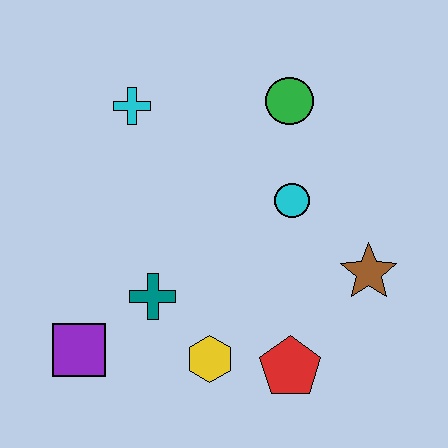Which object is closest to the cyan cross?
The green circle is closest to the cyan cross.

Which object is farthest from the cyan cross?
The red pentagon is farthest from the cyan cross.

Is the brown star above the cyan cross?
No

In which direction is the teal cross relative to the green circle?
The teal cross is below the green circle.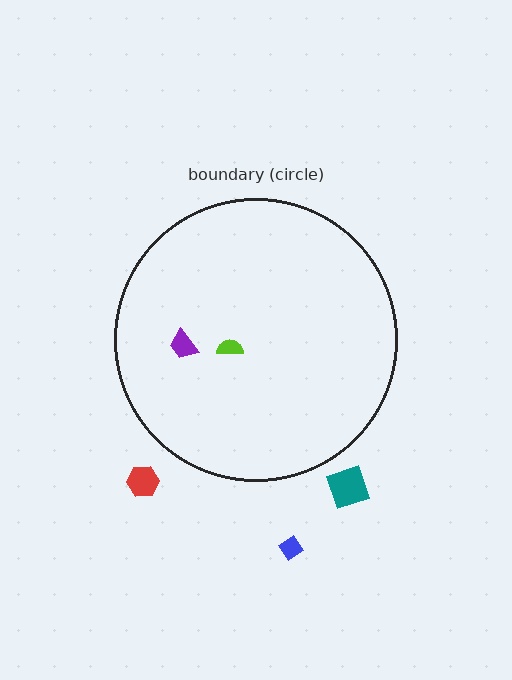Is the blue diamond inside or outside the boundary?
Outside.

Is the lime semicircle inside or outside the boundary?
Inside.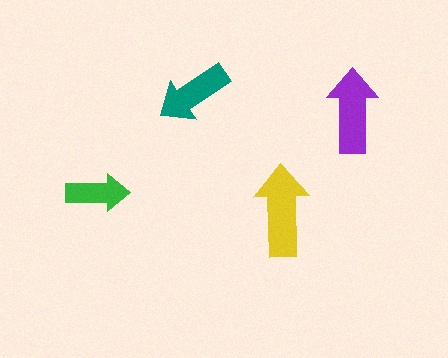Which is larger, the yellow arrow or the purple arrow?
The yellow one.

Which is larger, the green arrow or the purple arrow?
The purple one.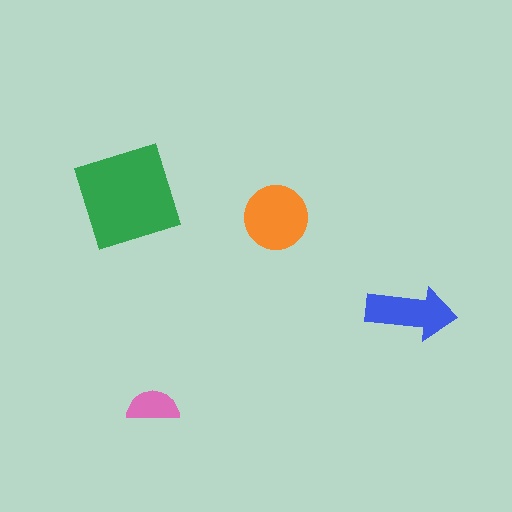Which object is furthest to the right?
The blue arrow is rightmost.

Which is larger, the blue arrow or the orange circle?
The orange circle.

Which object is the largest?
The green diamond.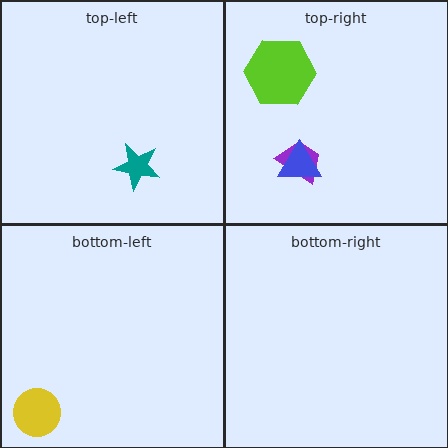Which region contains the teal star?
The top-left region.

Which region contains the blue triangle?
The top-right region.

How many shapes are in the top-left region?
1.